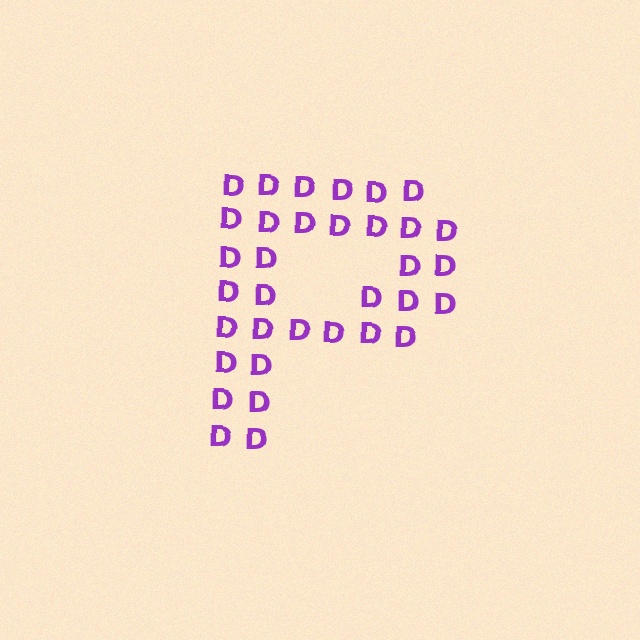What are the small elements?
The small elements are letter D's.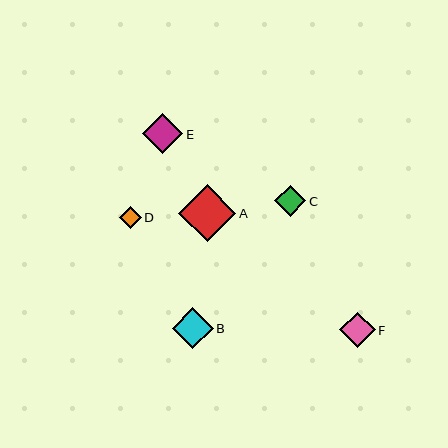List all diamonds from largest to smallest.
From largest to smallest: A, B, E, F, C, D.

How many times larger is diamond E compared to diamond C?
Diamond E is approximately 1.3 times the size of diamond C.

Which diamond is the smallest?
Diamond D is the smallest with a size of approximately 22 pixels.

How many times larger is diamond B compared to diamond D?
Diamond B is approximately 1.8 times the size of diamond D.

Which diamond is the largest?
Diamond A is the largest with a size of approximately 57 pixels.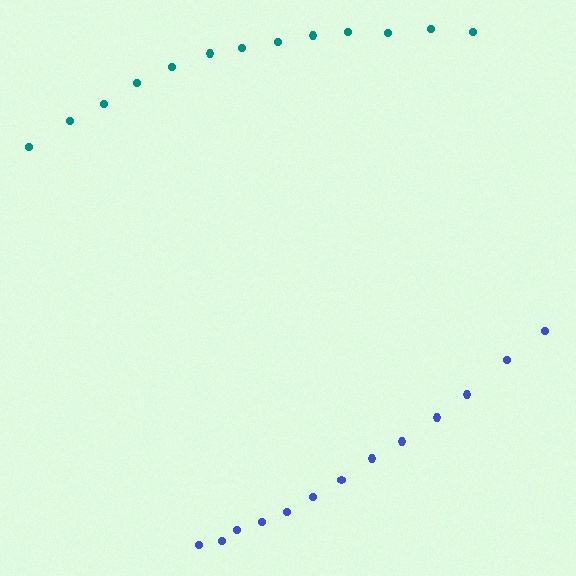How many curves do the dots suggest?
There are 2 distinct paths.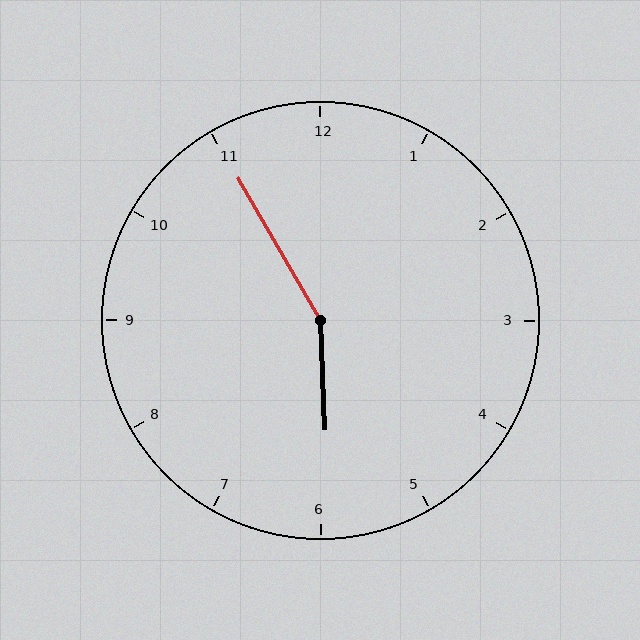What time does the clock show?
5:55.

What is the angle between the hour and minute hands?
Approximately 152 degrees.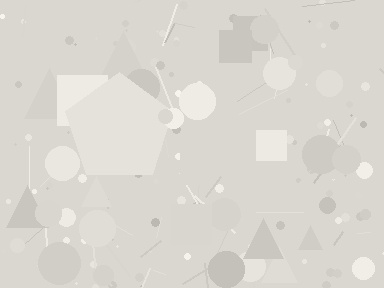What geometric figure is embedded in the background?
A pentagon is embedded in the background.